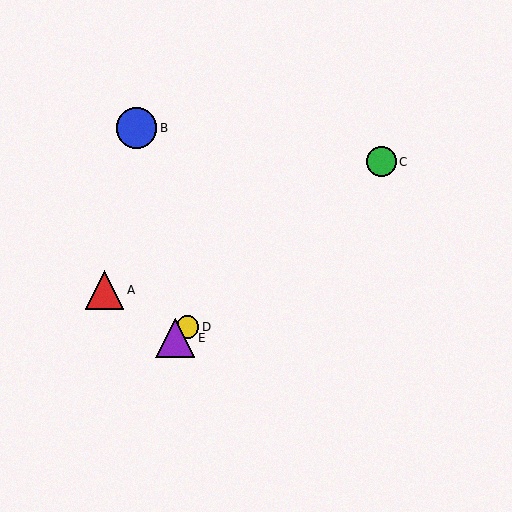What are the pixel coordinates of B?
Object B is at (137, 128).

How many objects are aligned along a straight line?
3 objects (C, D, E) are aligned along a straight line.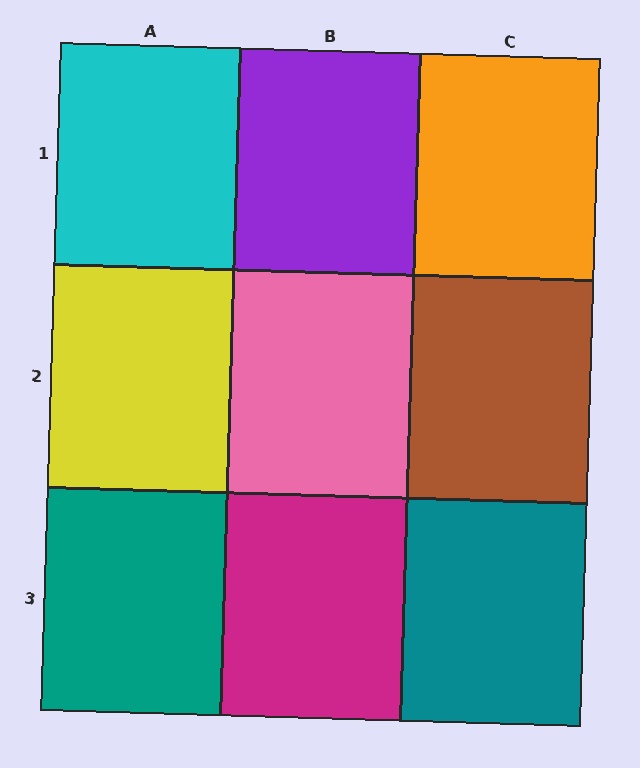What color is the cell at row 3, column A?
Teal.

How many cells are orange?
1 cell is orange.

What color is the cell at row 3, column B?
Magenta.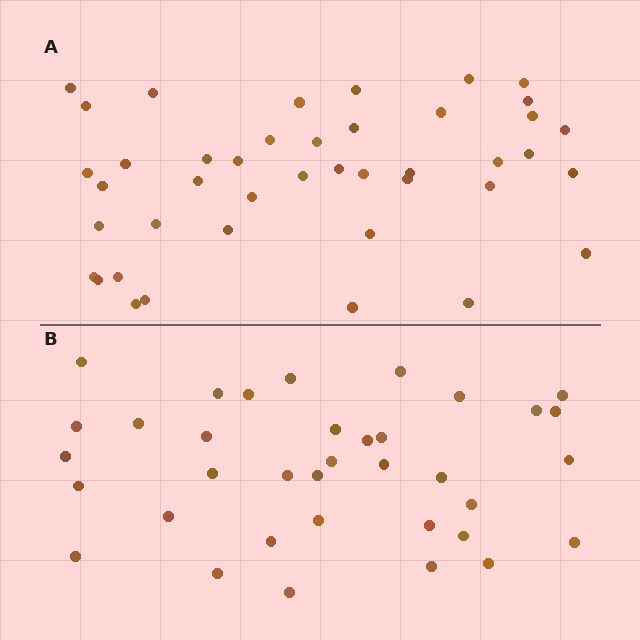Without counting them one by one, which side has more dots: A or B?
Region A (the top region) has more dots.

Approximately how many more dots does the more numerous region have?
Region A has about 6 more dots than region B.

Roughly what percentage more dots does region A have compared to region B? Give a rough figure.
About 15% more.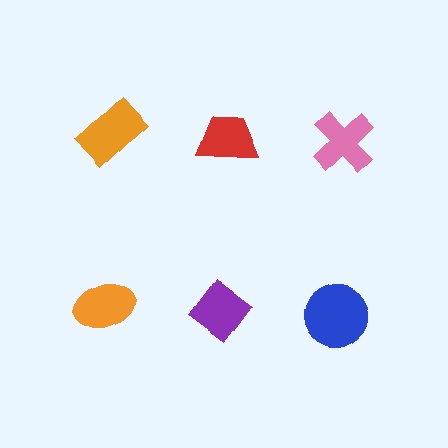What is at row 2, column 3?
A blue circle.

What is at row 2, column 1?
An orange ellipse.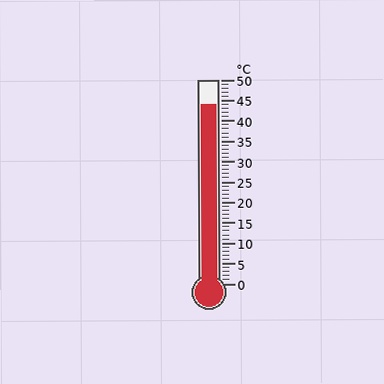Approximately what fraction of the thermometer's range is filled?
The thermometer is filled to approximately 90% of its range.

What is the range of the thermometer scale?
The thermometer scale ranges from 0°C to 50°C.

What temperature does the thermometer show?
The thermometer shows approximately 44°C.